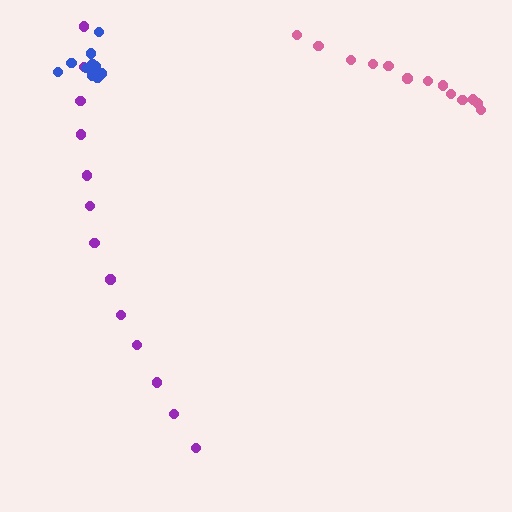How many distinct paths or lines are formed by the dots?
There are 3 distinct paths.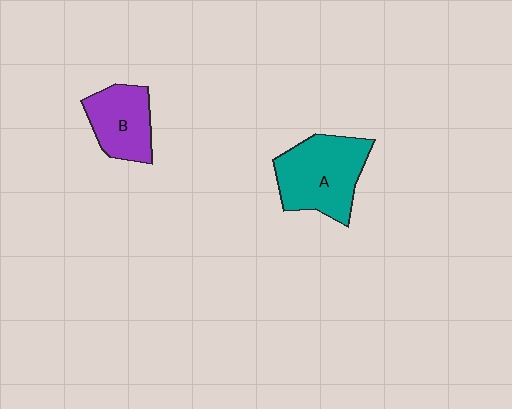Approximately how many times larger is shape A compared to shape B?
Approximately 1.4 times.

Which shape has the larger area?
Shape A (teal).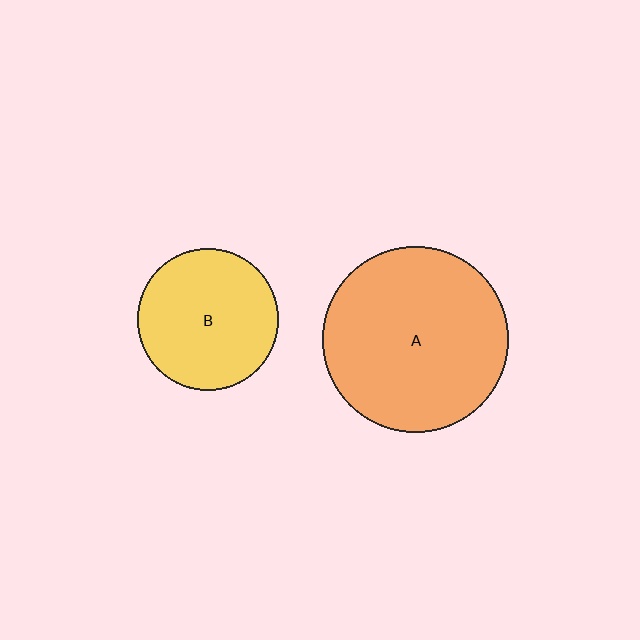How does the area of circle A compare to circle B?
Approximately 1.7 times.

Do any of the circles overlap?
No, none of the circles overlap.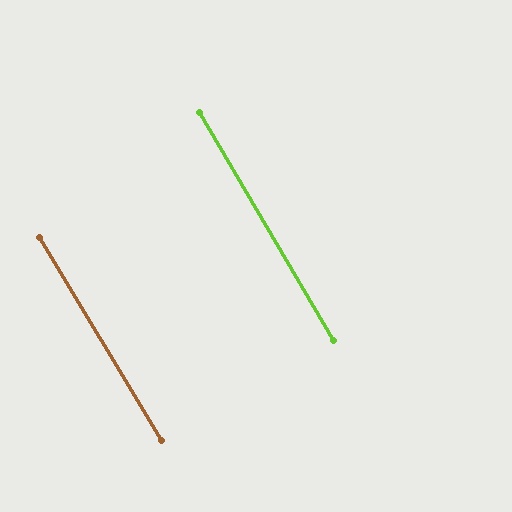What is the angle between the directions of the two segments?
Approximately 0 degrees.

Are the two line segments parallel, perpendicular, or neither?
Parallel — their directions differ by only 0.4°.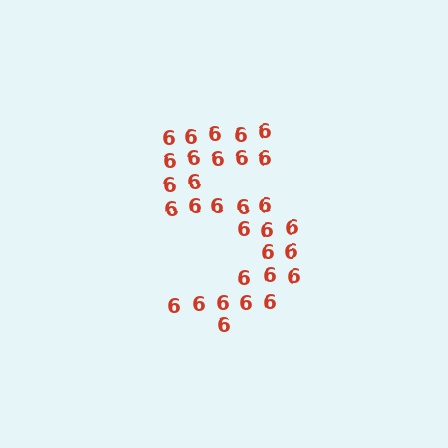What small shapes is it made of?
It is made of small digit 6's.